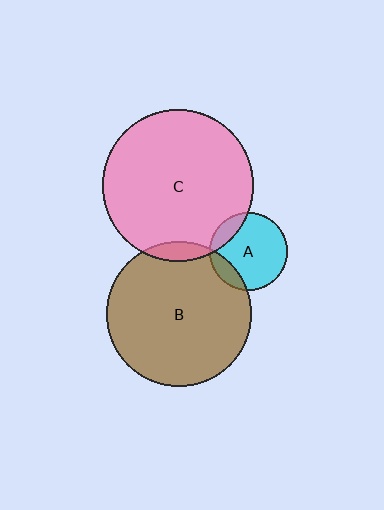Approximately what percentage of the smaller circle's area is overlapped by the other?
Approximately 15%.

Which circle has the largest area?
Circle C (pink).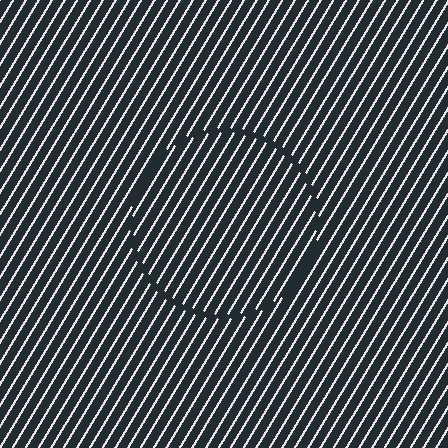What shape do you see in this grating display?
An illusory circle. The interior of the shape contains the same grating, shifted by half a period — the contour is defined by the phase discontinuity where line-ends from the inner and outer gratings abut.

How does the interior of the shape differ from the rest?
The interior of the shape contains the same grating, shifted by half a period — the contour is defined by the phase discontinuity where line-ends from the inner and outer gratings abut.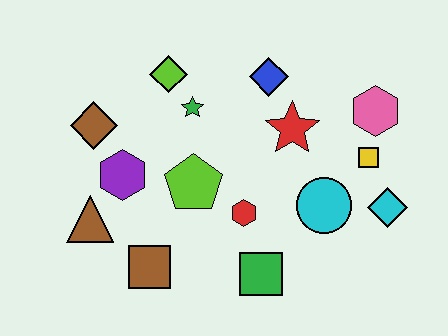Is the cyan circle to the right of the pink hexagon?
No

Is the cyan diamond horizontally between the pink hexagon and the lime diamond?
No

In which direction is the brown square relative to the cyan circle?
The brown square is to the left of the cyan circle.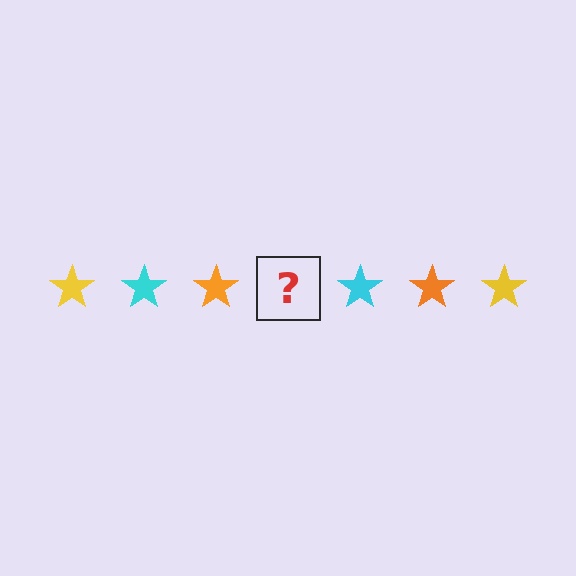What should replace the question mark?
The question mark should be replaced with a yellow star.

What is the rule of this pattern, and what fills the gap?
The rule is that the pattern cycles through yellow, cyan, orange stars. The gap should be filled with a yellow star.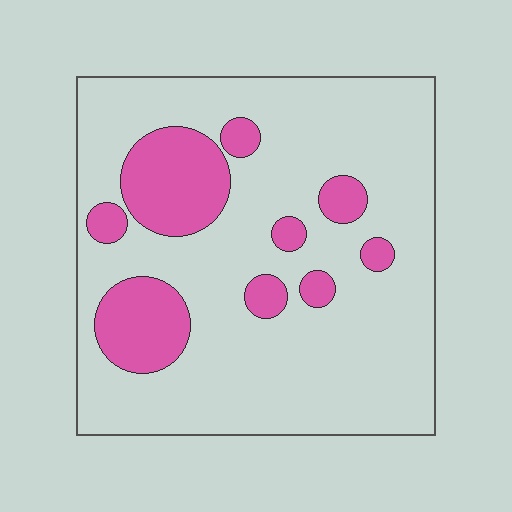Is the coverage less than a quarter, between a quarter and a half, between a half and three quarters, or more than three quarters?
Less than a quarter.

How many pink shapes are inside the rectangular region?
9.